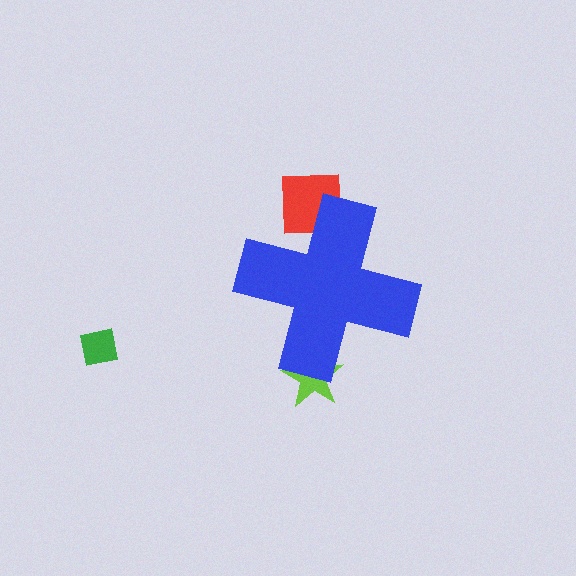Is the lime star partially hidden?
Yes, the lime star is partially hidden behind the blue cross.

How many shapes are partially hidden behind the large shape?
2 shapes are partially hidden.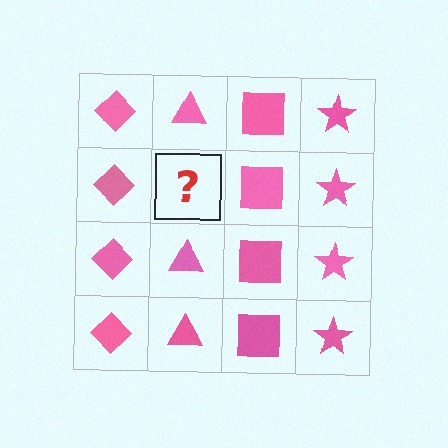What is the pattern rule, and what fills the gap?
The rule is that each column has a consistent shape. The gap should be filled with a pink triangle.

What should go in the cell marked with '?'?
The missing cell should contain a pink triangle.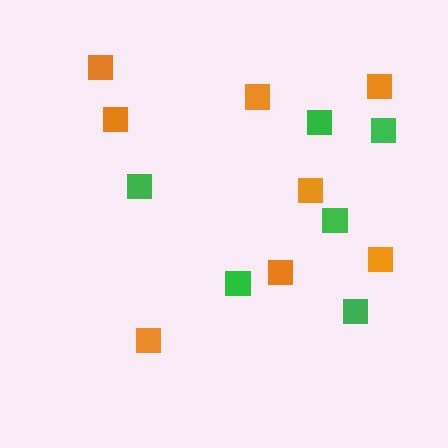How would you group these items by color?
There are 2 groups: one group of orange squares (8) and one group of green squares (6).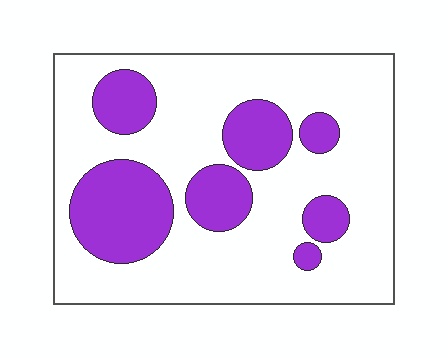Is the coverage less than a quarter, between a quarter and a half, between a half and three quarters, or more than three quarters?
Between a quarter and a half.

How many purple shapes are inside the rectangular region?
7.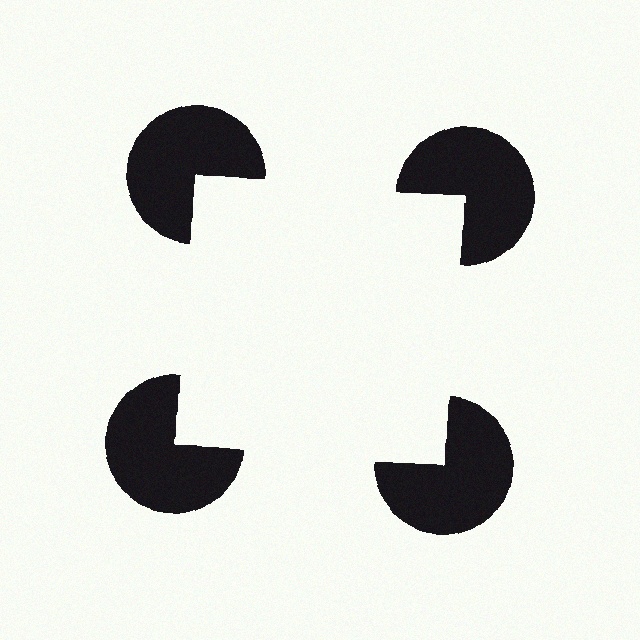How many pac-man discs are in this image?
There are 4 — one at each vertex of the illusory square.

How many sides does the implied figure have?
4 sides.